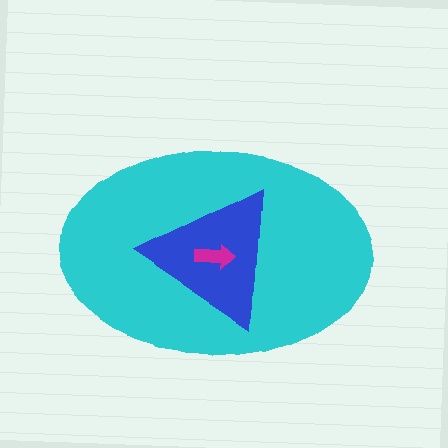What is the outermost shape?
The cyan ellipse.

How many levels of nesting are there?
3.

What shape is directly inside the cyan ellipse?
The blue triangle.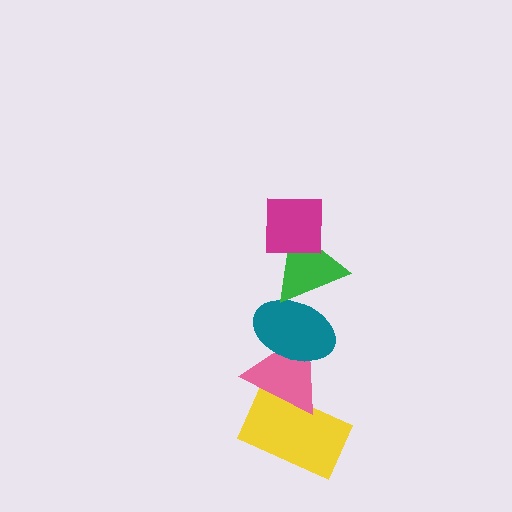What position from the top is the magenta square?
The magenta square is 1st from the top.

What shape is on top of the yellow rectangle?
The pink triangle is on top of the yellow rectangle.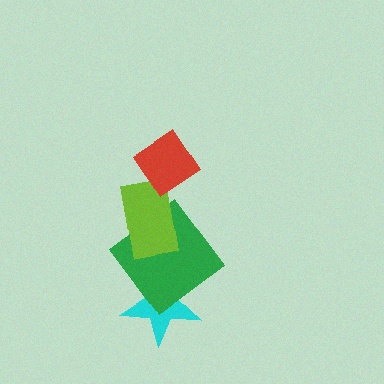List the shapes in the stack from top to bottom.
From top to bottom: the red diamond, the lime rectangle, the green diamond, the cyan star.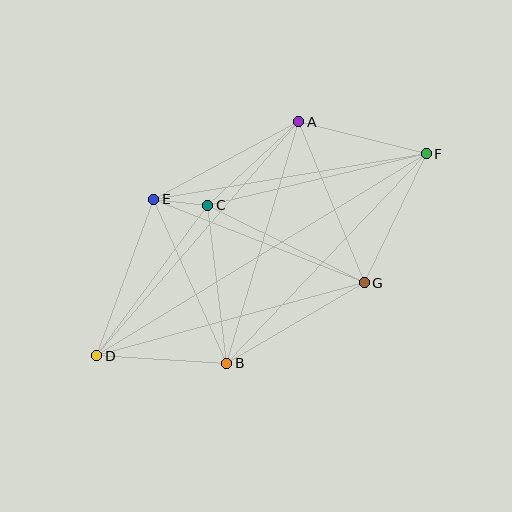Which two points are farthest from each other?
Points D and F are farthest from each other.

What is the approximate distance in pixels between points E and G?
The distance between E and G is approximately 226 pixels.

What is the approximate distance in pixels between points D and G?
The distance between D and G is approximately 277 pixels.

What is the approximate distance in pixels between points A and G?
The distance between A and G is approximately 174 pixels.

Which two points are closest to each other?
Points C and E are closest to each other.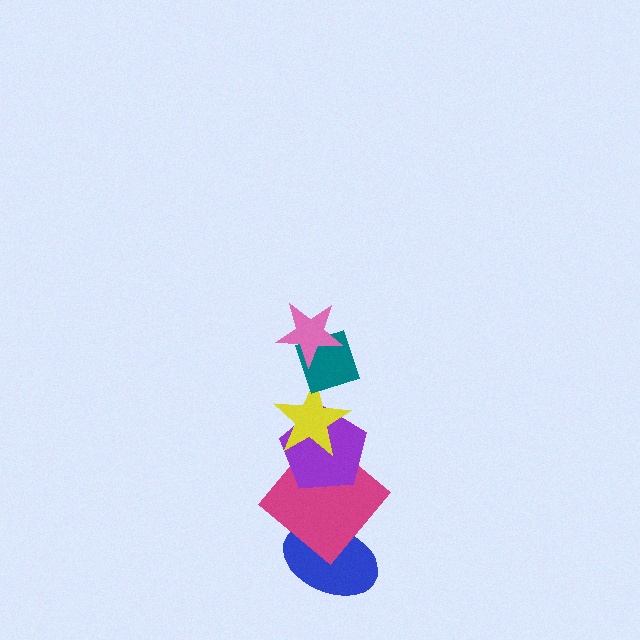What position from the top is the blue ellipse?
The blue ellipse is 6th from the top.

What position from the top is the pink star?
The pink star is 1st from the top.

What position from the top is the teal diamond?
The teal diamond is 2nd from the top.